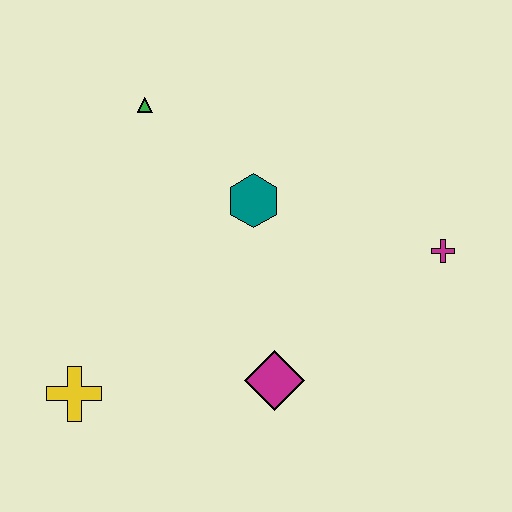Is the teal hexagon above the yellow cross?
Yes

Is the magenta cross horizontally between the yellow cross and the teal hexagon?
No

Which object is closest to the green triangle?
The teal hexagon is closest to the green triangle.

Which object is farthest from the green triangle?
The magenta cross is farthest from the green triangle.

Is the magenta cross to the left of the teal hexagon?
No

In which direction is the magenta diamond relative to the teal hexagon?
The magenta diamond is below the teal hexagon.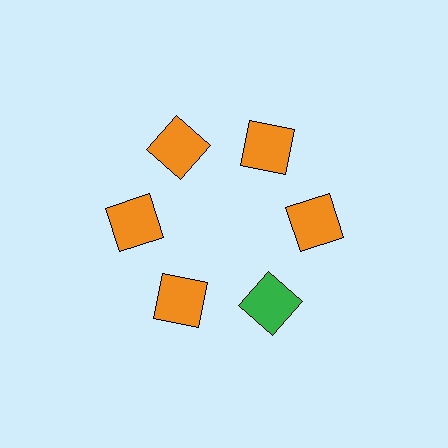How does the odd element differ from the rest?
It has a different color: green instead of orange.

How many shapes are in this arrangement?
There are 6 shapes arranged in a ring pattern.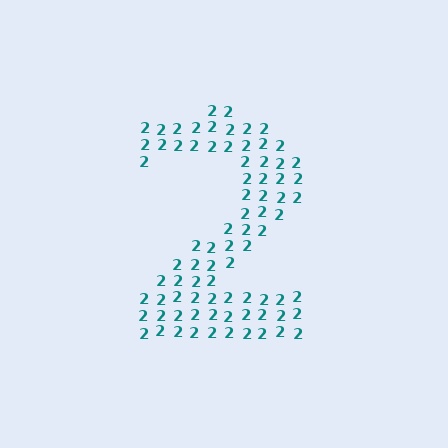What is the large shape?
The large shape is the digit 2.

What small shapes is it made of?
It is made of small digit 2's.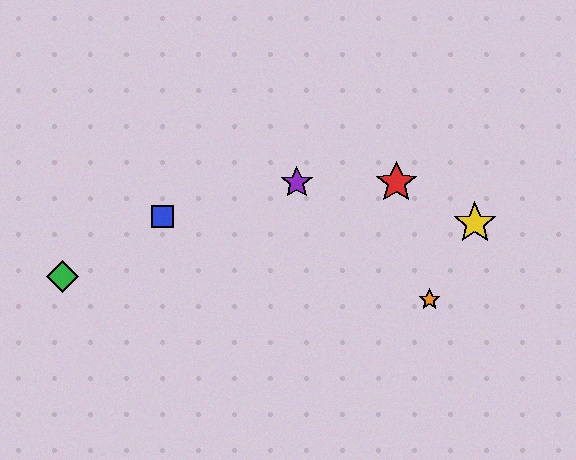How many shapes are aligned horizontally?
2 shapes (the red star, the purple star) are aligned horizontally.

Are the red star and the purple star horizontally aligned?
Yes, both are at y≈183.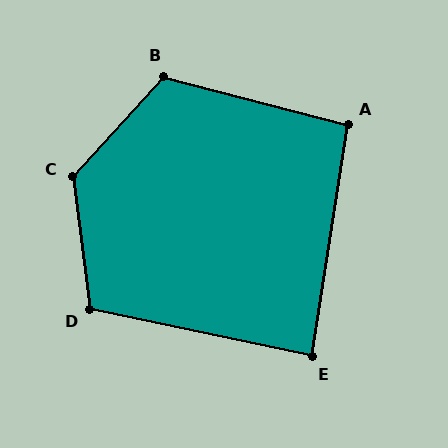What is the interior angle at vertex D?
Approximately 110 degrees (obtuse).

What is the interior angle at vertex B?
Approximately 118 degrees (obtuse).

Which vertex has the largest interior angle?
C, at approximately 130 degrees.